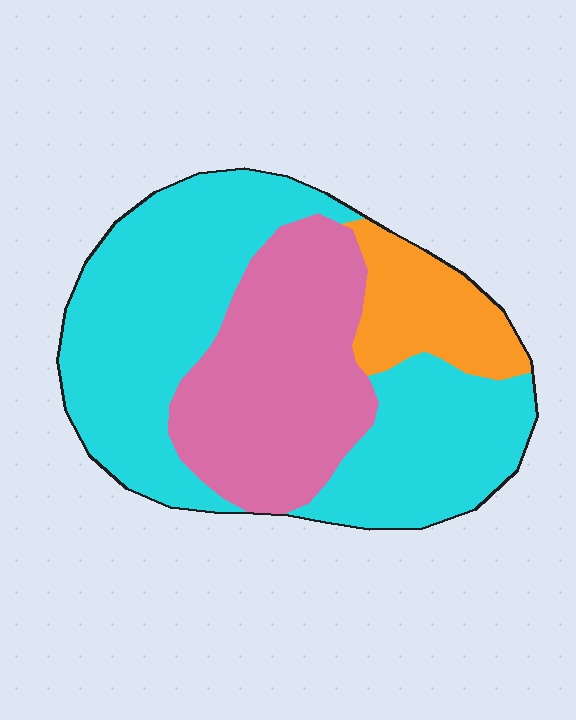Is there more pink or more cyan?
Cyan.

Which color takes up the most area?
Cyan, at roughly 55%.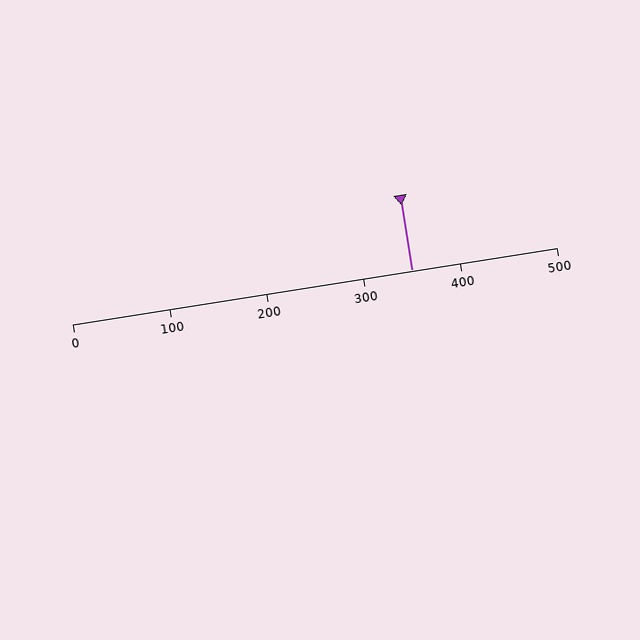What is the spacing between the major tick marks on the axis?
The major ticks are spaced 100 apart.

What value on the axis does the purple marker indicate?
The marker indicates approximately 350.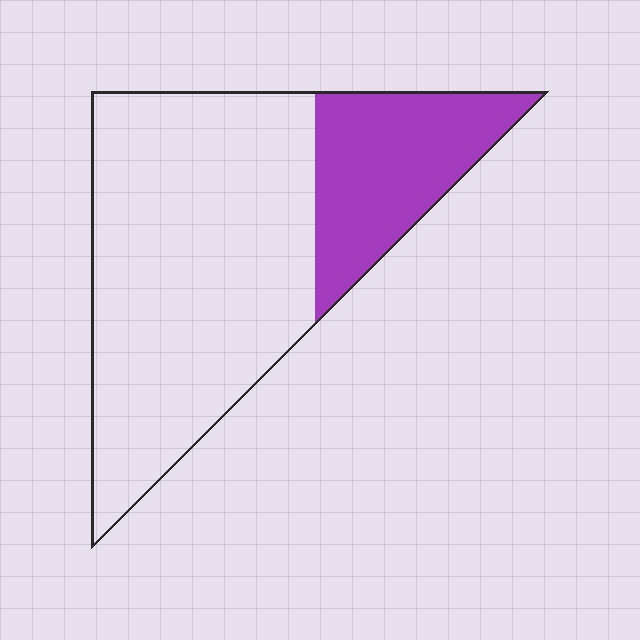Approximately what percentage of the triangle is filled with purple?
Approximately 25%.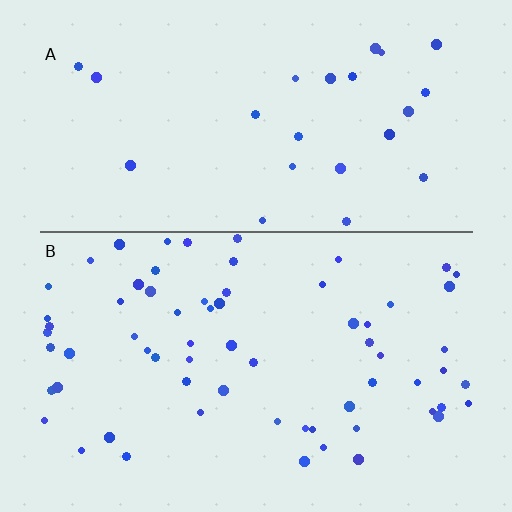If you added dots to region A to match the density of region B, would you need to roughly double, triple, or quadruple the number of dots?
Approximately triple.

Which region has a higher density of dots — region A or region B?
B (the bottom).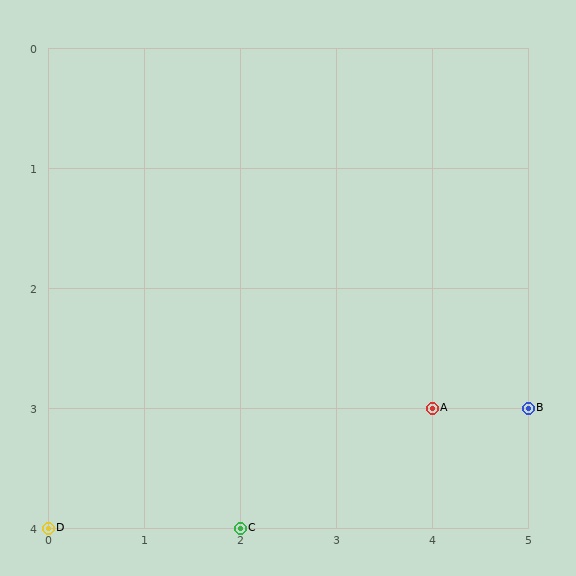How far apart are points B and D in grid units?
Points B and D are 5 columns and 1 row apart (about 5.1 grid units diagonally).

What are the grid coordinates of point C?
Point C is at grid coordinates (2, 4).